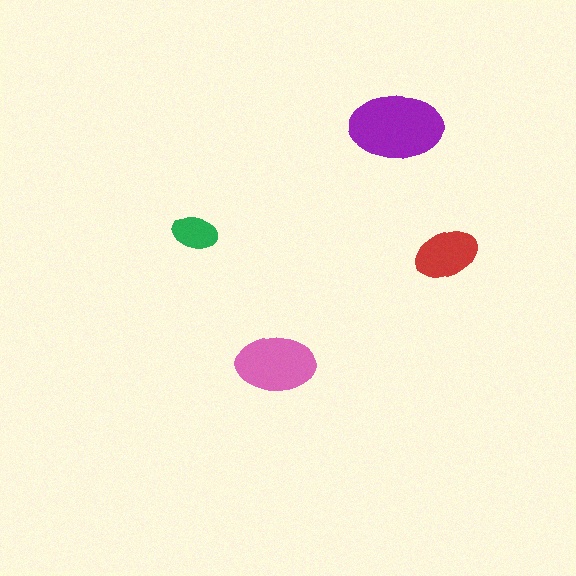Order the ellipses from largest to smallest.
the purple one, the pink one, the red one, the green one.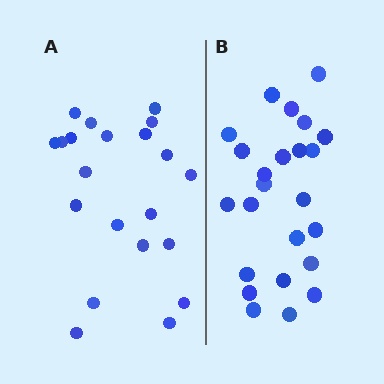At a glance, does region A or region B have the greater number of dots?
Region B (the right region) has more dots.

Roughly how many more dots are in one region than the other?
Region B has just a few more — roughly 2 or 3 more dots than region A.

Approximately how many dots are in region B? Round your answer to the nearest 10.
About 20 dots. (The exact count is 24, which rounds to 20.)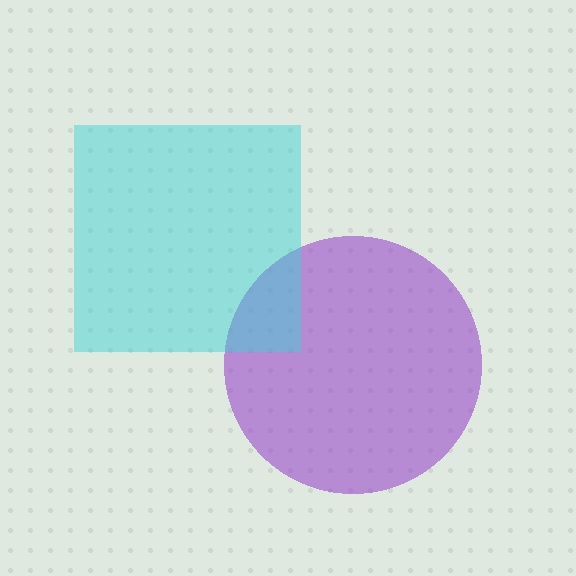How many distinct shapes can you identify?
There are 2 distinct shapes: a purple circle, a cyan square.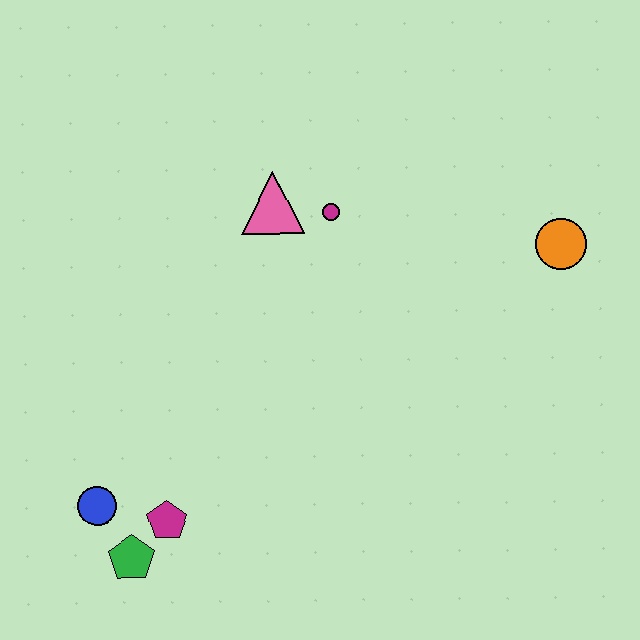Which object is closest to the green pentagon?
The magenta pentagon is closest to the green pentagon.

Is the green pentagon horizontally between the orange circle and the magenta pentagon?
No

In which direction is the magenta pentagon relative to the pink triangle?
The magenta pentagon is below the pink triangle.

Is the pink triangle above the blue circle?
Yes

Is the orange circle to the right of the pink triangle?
Yes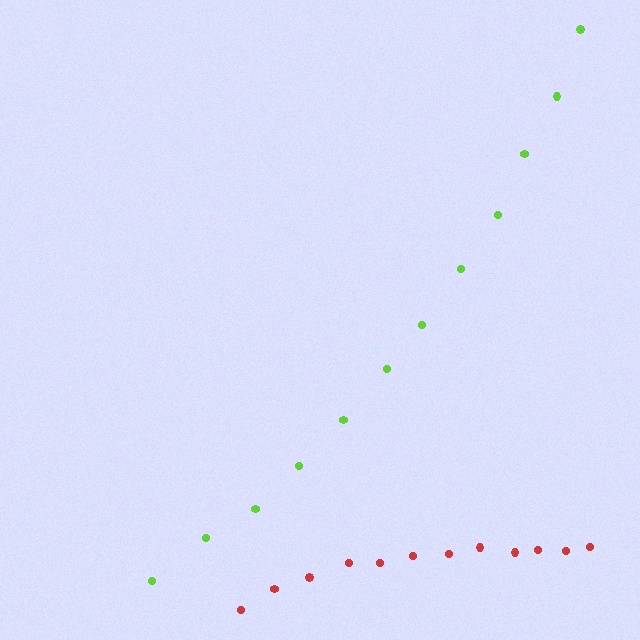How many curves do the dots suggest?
There are 2 distinct paths.